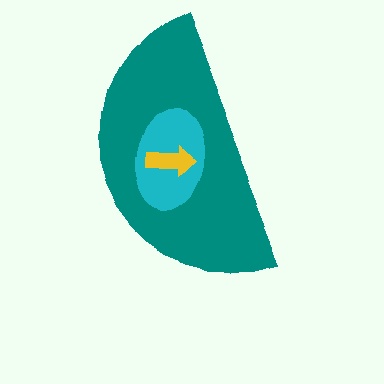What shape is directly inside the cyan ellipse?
The yellow arrow.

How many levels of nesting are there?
3.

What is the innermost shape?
The yellow arrow.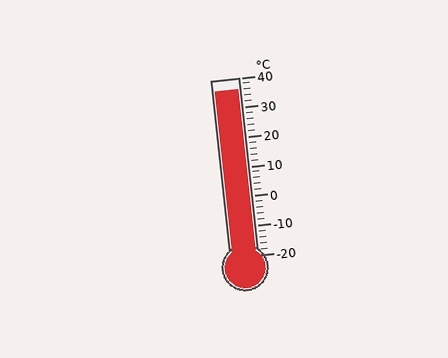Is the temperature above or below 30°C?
The temperature is above 30°C.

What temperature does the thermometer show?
The thermometer shows approximately 36°C.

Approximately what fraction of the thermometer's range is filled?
The thermometer is filled to approximately 95% of its range.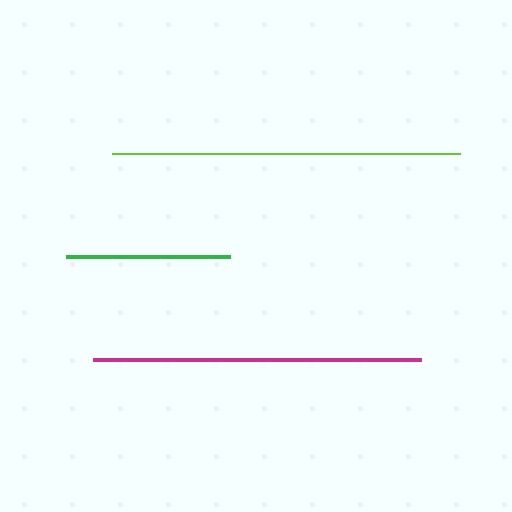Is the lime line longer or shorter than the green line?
The lime line is longer than the green line.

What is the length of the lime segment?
The lime segment is approximately 348 pixels long.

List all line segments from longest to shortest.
From longest to shortest: lime, magenta, green.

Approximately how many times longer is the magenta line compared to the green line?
The magenta line is approximately 2.0 times the length of the green line.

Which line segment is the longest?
The lime line is the longest at approximately 348 pixels.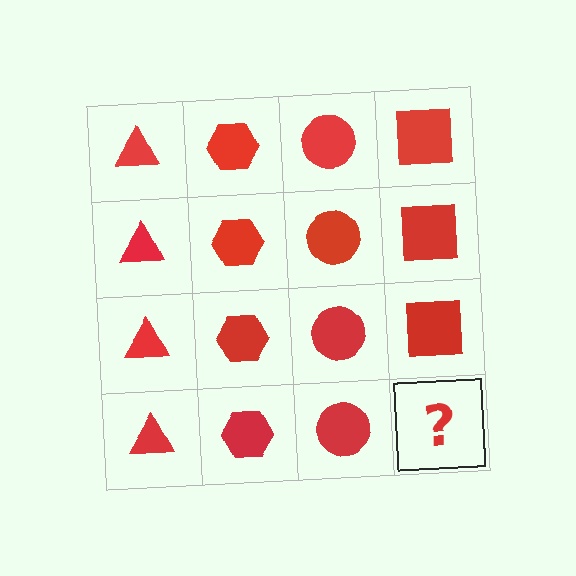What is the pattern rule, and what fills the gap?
The rule is that each column has a consistent shape. The gap should be filled with a red square.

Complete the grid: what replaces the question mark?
The question mark should be replaced with a red square.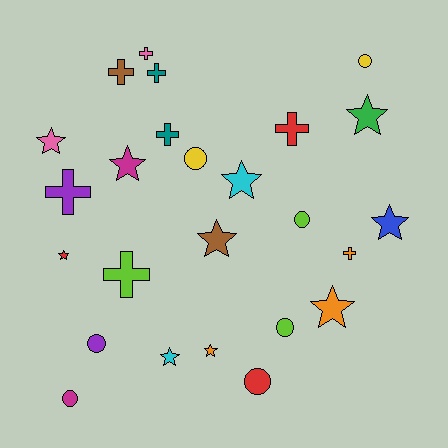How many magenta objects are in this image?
There are 2 magenta objects.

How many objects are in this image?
There are 25 objects.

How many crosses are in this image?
There are 8 crosses.